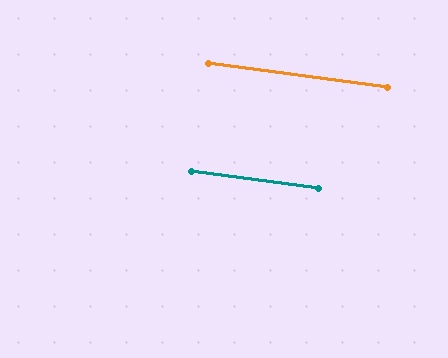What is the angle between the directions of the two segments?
Approximately 0 degrees.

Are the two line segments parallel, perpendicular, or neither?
Parallel — their directions differ by only 0.1°.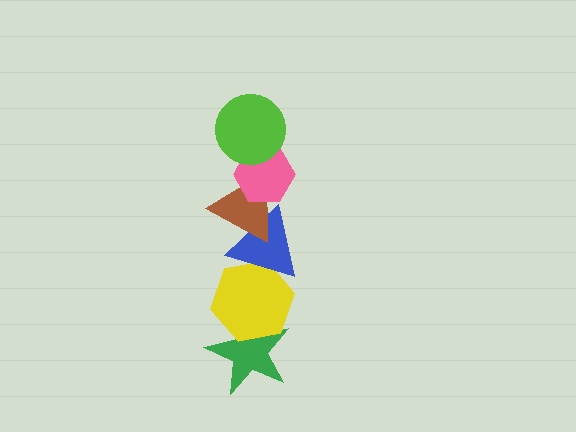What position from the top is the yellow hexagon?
The yellow hexagon is 5th from the top.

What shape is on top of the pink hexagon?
The lime circle is on top of the pink hexagon.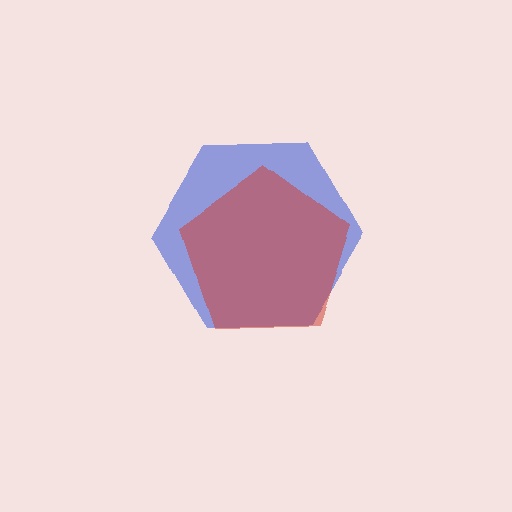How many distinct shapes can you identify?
There are 2 distinct shapes: a blue hexagon, a red pentagon.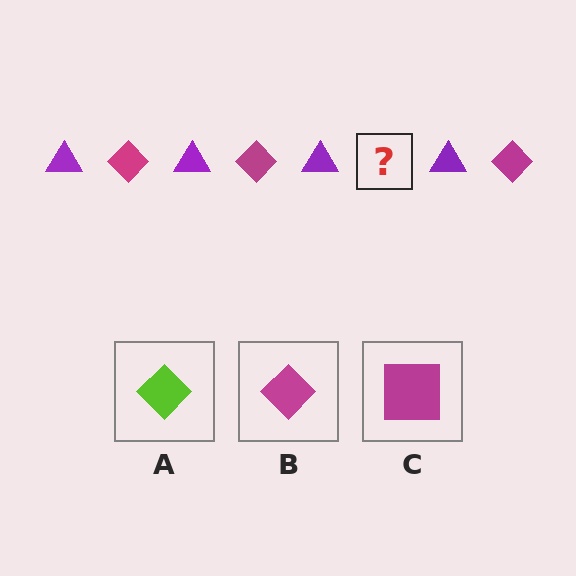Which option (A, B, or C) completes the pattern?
B.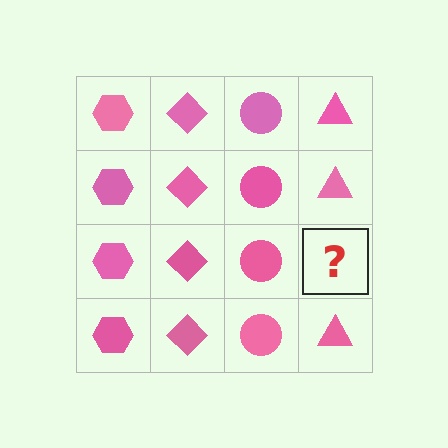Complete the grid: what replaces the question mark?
The question mark should be replaced with a pink triangle.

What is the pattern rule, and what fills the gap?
The rule is that each column has a consistent shape. The gap should be filled with a pink triangle.